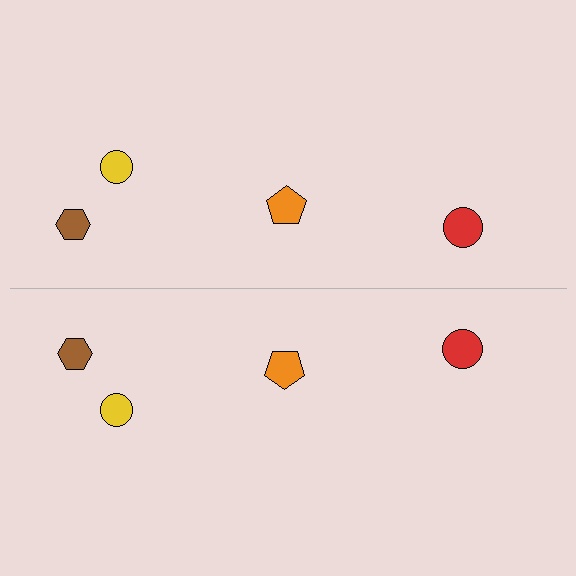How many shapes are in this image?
There are 8 shapes in this image.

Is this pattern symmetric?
Yes, this pattern has bilateral (reflection) symmetry.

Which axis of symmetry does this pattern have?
The pattern has a horizontal axis of symmetry running through the center of the image.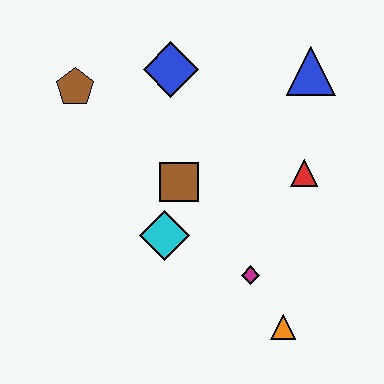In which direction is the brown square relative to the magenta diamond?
The brown square is above the magenta diamond.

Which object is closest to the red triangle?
The blue triangle is closest to the red triangle.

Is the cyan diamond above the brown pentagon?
No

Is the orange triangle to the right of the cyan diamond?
Yes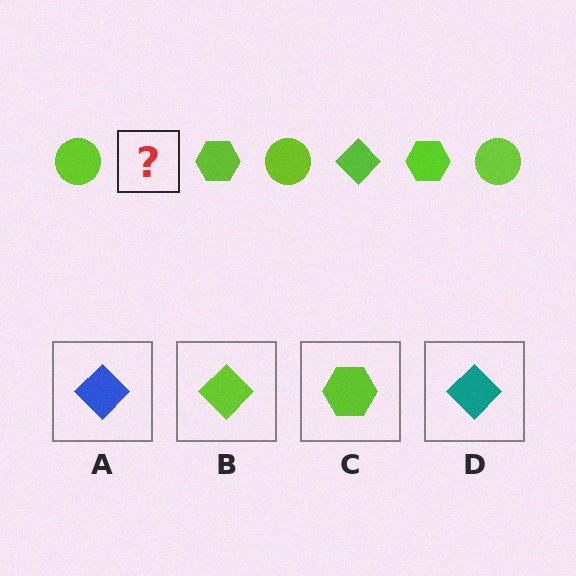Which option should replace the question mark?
Option B.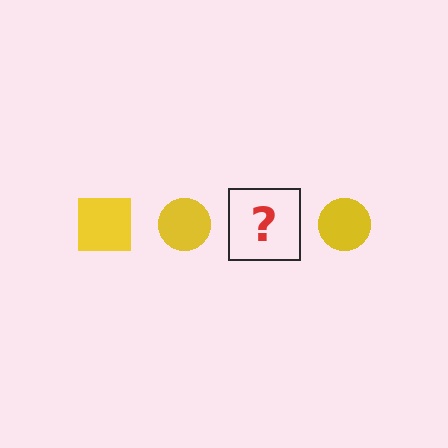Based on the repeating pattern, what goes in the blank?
The blank should be a yellow square.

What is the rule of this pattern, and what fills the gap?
The rule is that the pattern cycles through square, circle shapes in yellow. The gap should be filled with a yellow square.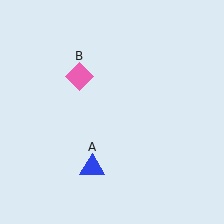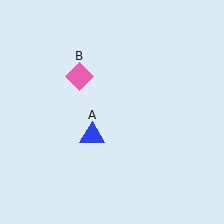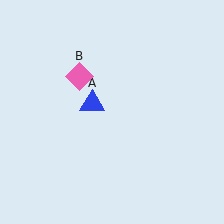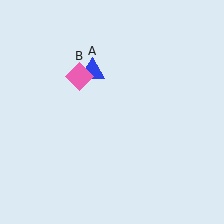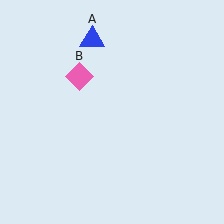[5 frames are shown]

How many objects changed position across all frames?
1 object changed position: blue triangle (object A).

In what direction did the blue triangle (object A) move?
The blue triangle (object A) moved up.